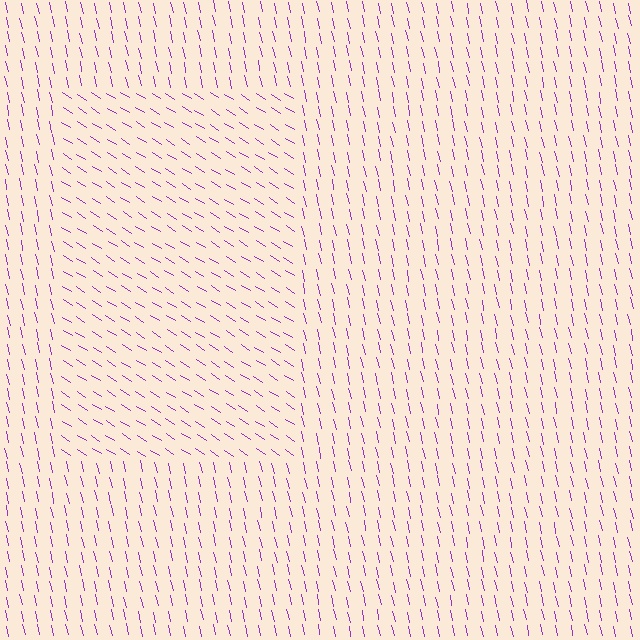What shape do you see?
I see a rectangle.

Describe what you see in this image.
The image is filled with small purple line segments. A rectangle region in the image has lines oriented differently from the surrounding lines, creating a visible texture boundary.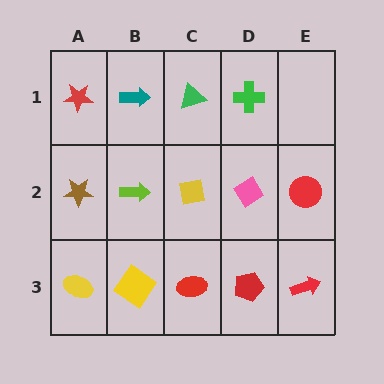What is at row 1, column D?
A green cross.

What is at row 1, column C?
A green triangle.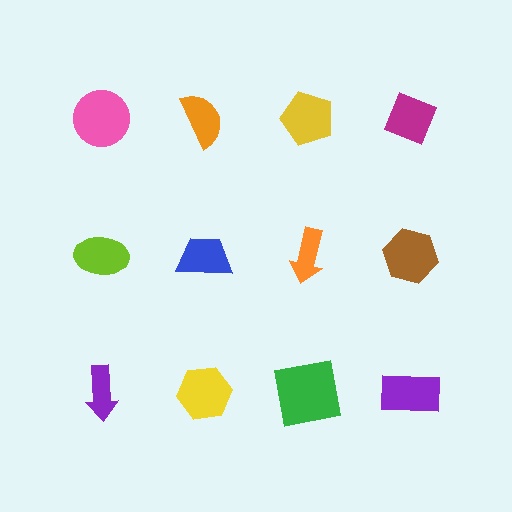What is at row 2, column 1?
A lime ellipse.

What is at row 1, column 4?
A magenta diamond.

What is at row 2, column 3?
An orange arrow.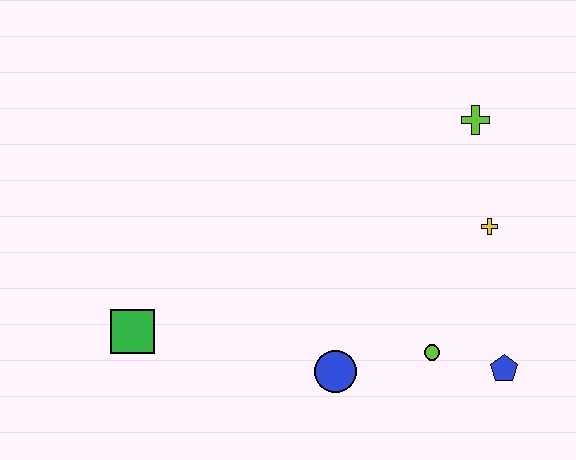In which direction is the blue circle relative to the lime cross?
The blue circle is below the lime cross.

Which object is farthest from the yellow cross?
The green square is farthest from the yellow cross.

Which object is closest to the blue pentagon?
The lime circle is closest to the blue pentagon.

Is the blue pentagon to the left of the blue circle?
No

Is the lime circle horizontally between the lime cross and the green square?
Yes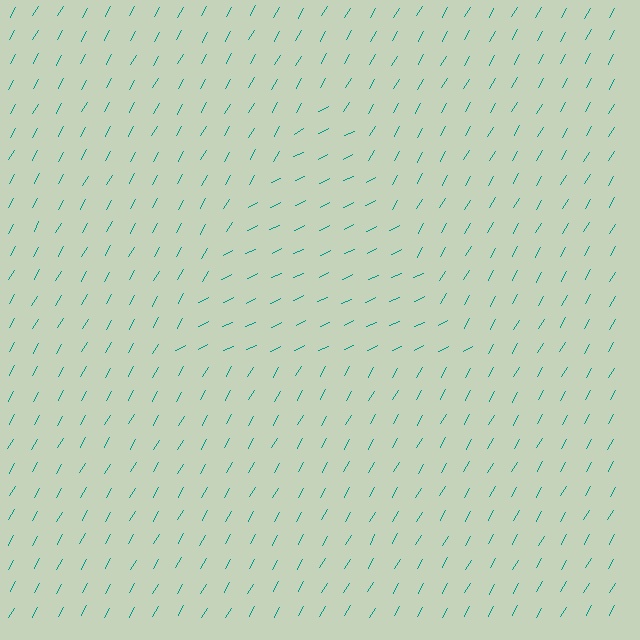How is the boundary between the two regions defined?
The boundary is defined purely by a change in line orientation (approximately 35 degrees difference). All lines are the same color and thickness.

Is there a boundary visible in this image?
Yes, there is a texture boundary formed by a change in line orientation.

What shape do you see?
I see a triangle.